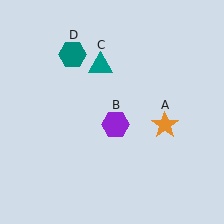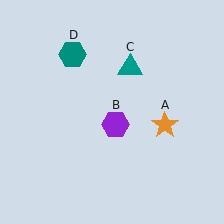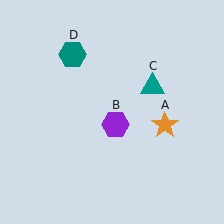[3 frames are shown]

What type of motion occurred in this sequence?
The teal triangle (object C) rotated clockwise around the center of the scene.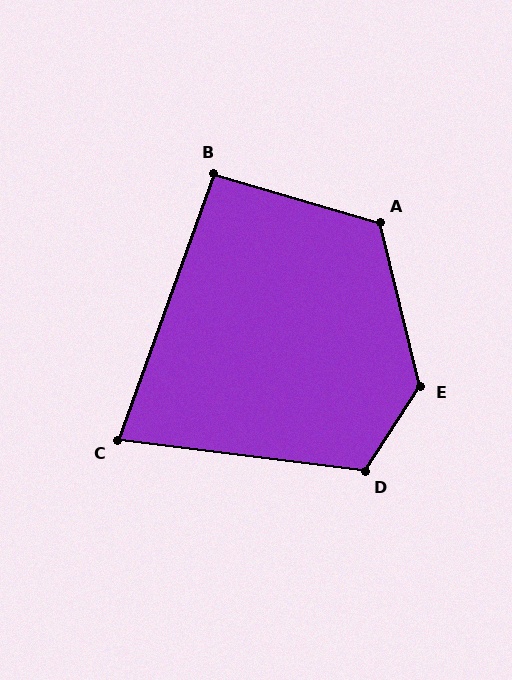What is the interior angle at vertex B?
Approximately 94 degrees (approximately right).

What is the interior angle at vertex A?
Approximately 120 degrees (obtuse).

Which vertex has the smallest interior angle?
C, at approximately 77 degrees.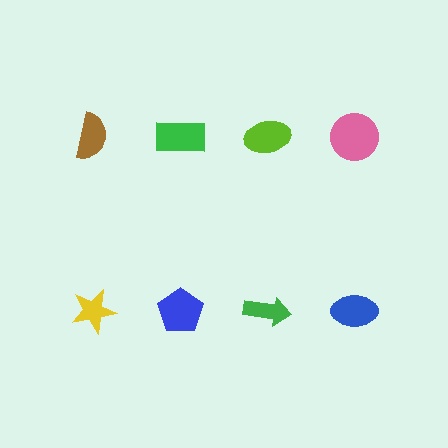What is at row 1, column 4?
A pink circle.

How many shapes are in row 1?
4 shapes.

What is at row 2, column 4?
A blue ellipse.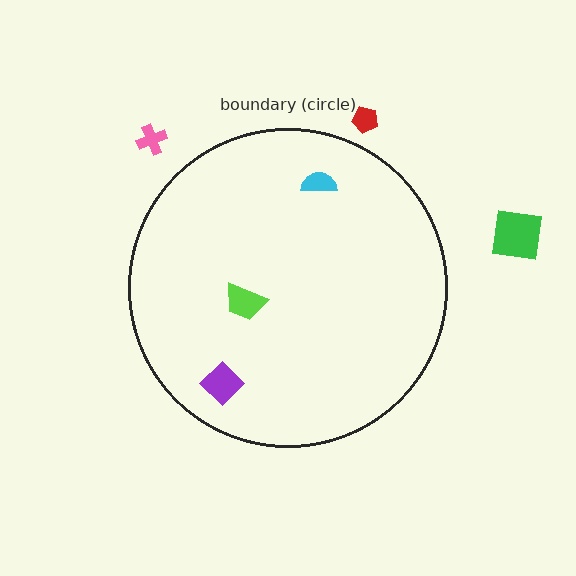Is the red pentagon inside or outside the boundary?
Outside.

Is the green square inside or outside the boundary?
Outside.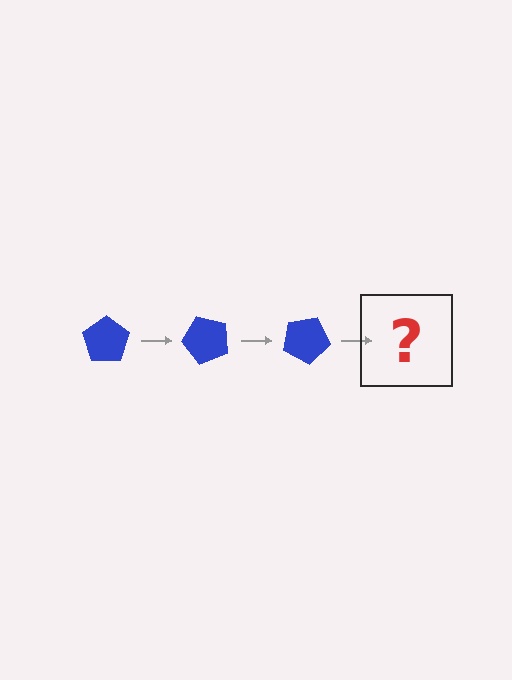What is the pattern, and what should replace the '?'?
The pattern is that the pentagon rotates 50 degrees each step. The '?' should be a blue pentagon rotated 150 degrees.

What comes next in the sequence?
The next element should be a blue pentagon rotated 150 degrees.